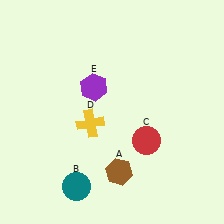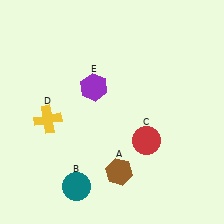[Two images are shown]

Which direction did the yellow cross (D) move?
The yellow cross (D) moved left.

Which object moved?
The yellow cross (D) moved left.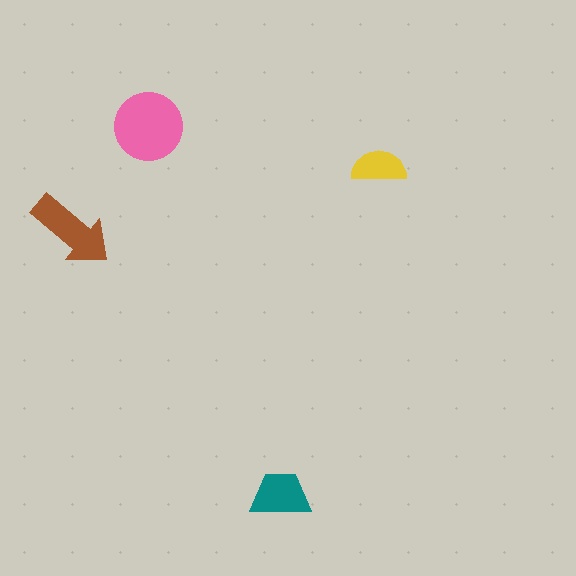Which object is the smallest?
The yellow semicircle.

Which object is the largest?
The pink circle.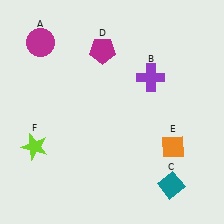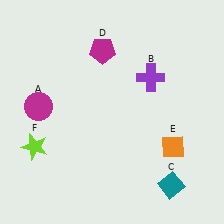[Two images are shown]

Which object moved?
The magenta circle (A) moved down.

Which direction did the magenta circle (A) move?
The magenta circle (A) moved down.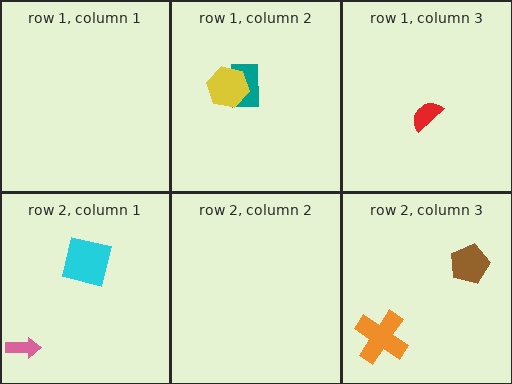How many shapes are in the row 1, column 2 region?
2.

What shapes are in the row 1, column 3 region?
The red semicircle.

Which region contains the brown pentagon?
The row 2, column 3 region.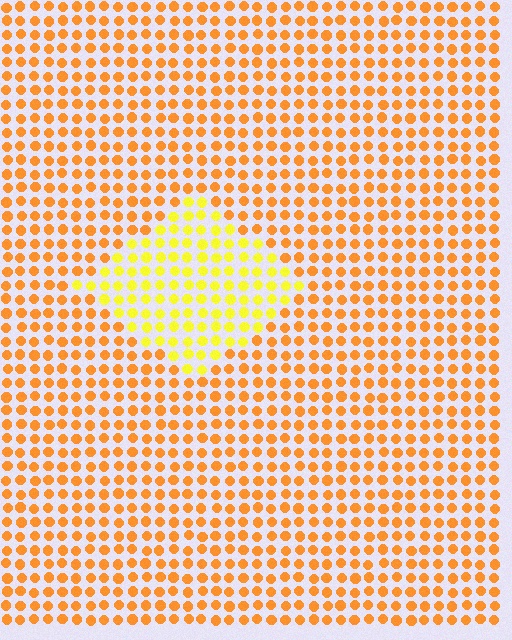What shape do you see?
I see a diamond.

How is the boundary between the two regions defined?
The boundary is defined purely by a slight shift in hue (about 32 degrees). Spacing, size, and orientation are identical on both sides.